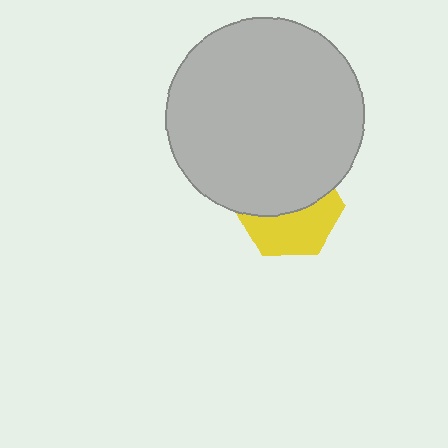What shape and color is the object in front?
The object in front is a light gray circle.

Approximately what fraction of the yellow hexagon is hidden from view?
Roughly 53% of the yellow hexagon is hidden behind the light gray circle.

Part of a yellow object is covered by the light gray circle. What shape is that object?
It is a hexagon.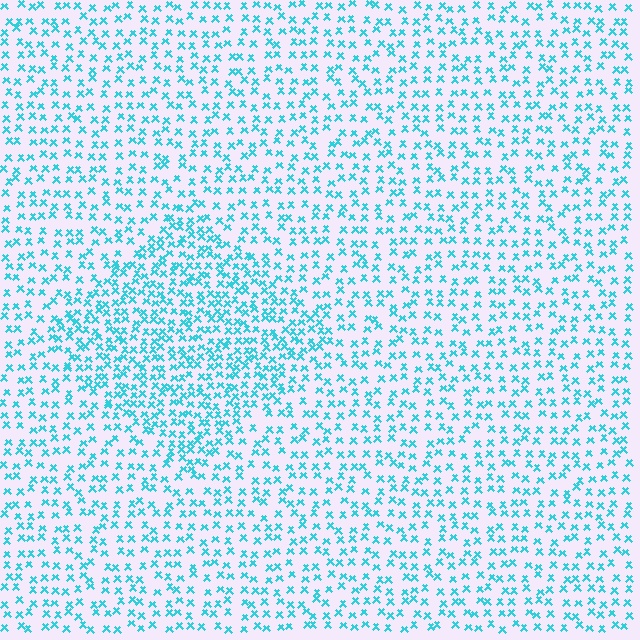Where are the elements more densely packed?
The elements are more densely packed inside the diamond boundary.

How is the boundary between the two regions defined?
The boundary is defined by a change in element density (approximately 1.8x ratio). All elements are the same color, size, and shape.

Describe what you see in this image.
The image contains small cyan elements arranged at two different densities. A diamond-shaped region is visible where the elements are more densely packed than the surrounding area.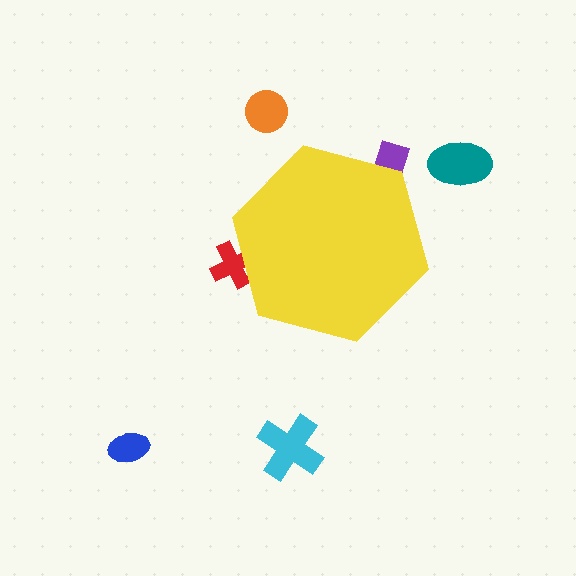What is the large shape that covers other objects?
A yellow hexagon.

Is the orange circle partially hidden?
No, the orange circle is fully visible.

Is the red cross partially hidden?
Yes, the red cross is partially hidden behind the yellow hexagon.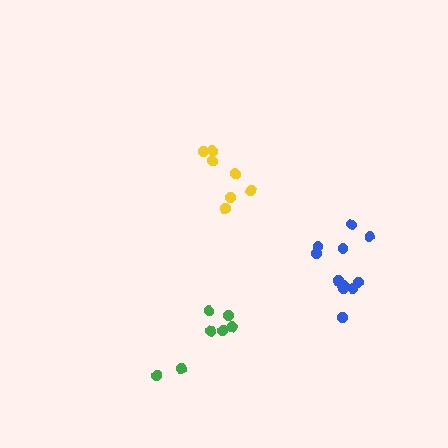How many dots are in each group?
Group 1: 11 dots, Group 2: 7 dots, Group 3: 7 dots (25 total).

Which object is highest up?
The yellow cluster is topmost.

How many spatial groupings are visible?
There are 3 spatial groupings.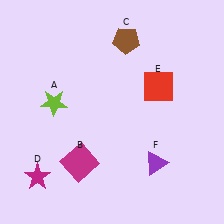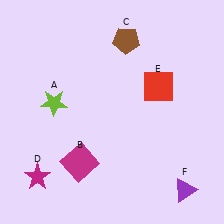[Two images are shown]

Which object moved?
The purple triangle (F) moved right.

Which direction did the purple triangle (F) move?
The purple triangle (F) moved right.